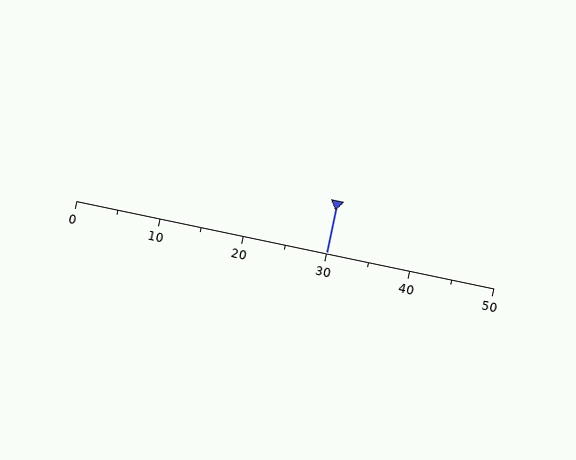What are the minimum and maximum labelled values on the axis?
The axis runs from 0 to 50.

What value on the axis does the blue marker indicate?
The marker indicates approximately 30.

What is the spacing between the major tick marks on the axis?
The major ticks are spaced 10 apart.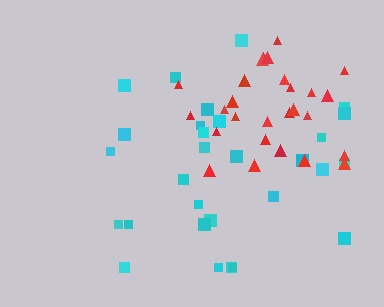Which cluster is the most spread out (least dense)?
Cyan.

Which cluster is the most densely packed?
Red.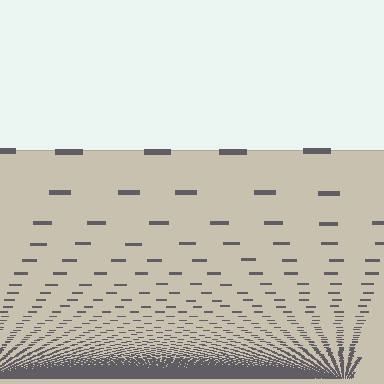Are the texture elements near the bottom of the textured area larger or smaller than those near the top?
Smaller. The gradient is inverted — elements near the bottom are smaller and denser.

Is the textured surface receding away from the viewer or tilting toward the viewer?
The surface appears to tilt toward the viewer. Texture elements get larger and sparser toward the top.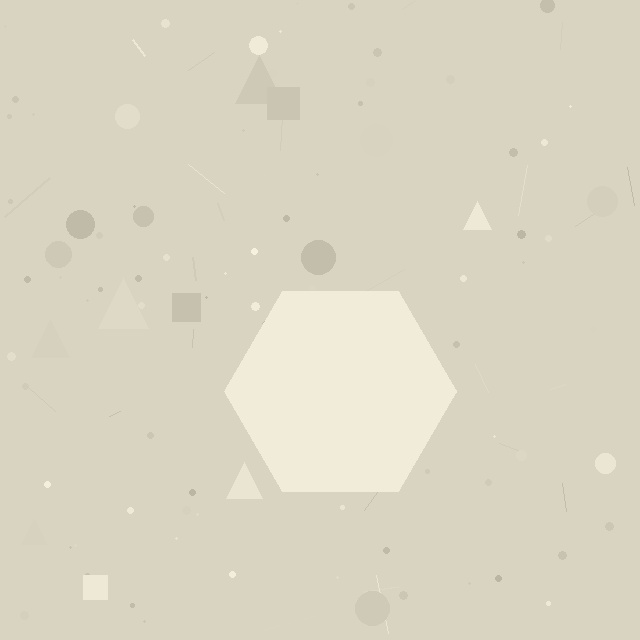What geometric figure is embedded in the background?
A hexagon is embedded in the background.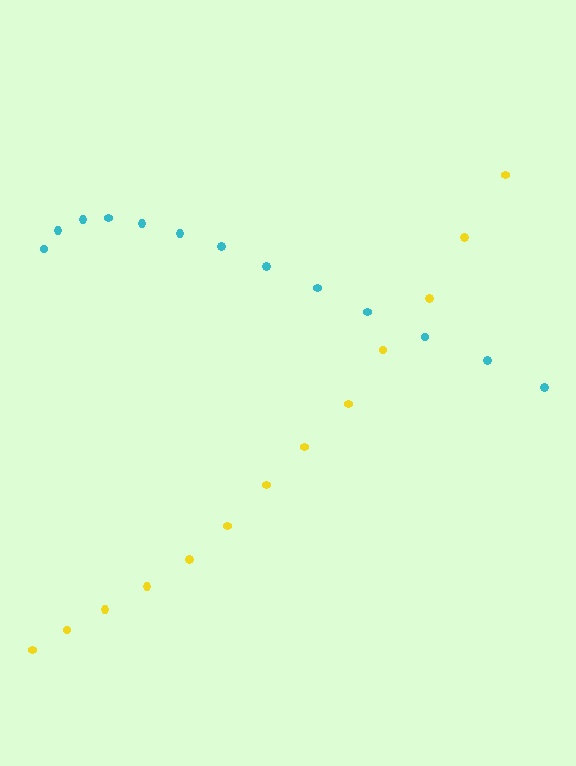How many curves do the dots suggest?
There are 2 distinct paths.